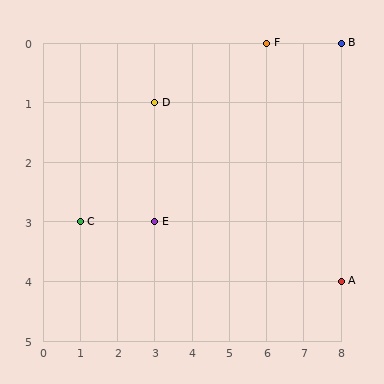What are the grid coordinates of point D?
Point D is at grid coordinates (3, 1).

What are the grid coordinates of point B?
Point B is at grid coordinates (8, 0).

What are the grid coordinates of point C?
Point C is at grid coordinates (1, 3).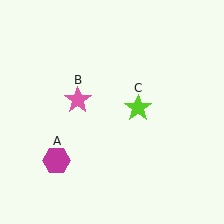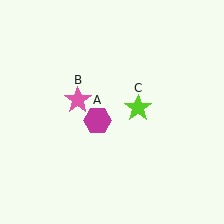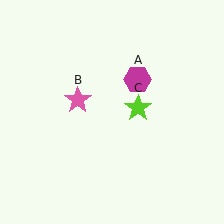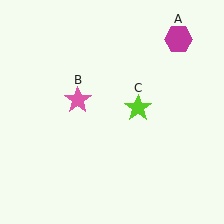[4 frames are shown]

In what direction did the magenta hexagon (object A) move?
The magenta hexagon (object A) moved up and to the right.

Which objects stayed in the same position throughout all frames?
Pink star (object B) and lime star (object C) remained stationary.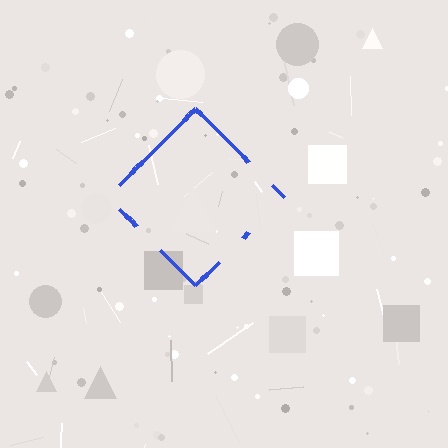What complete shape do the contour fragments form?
The contour fragments form a diamond.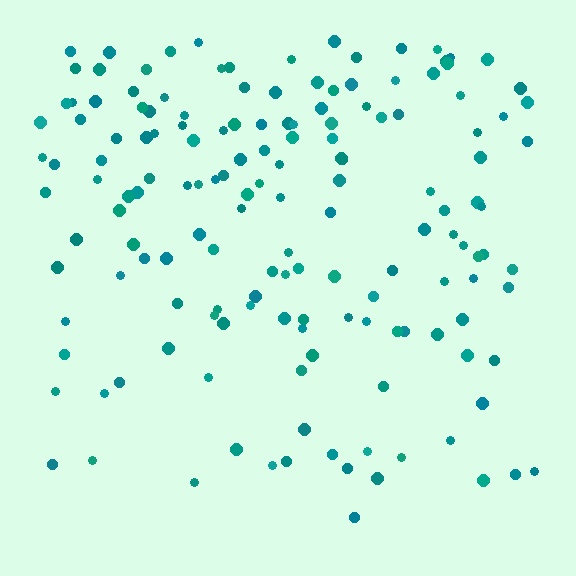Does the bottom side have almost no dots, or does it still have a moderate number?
Still a moderate number, just noticeably fewer than the top.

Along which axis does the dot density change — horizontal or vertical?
Vertical.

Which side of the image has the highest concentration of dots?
The top.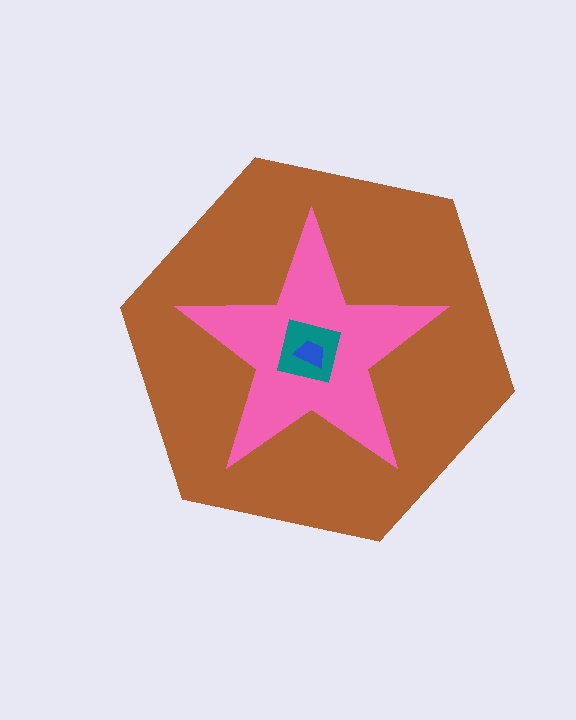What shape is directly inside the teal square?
The blue trapezoid.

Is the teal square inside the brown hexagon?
Yes.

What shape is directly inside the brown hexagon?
The pink star.